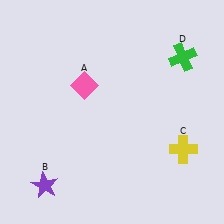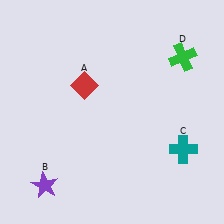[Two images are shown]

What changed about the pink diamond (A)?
In Image 1, A is pink. In Image 2, it changed to red.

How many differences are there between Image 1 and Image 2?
There are 2 differences between the two images.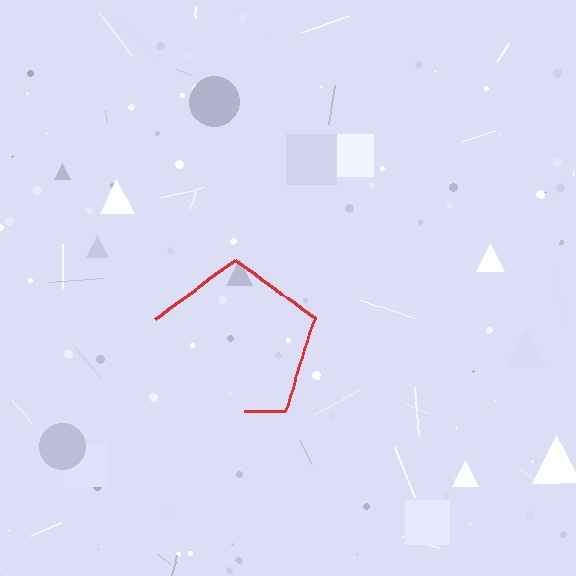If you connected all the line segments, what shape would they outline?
They would outline a pentagon.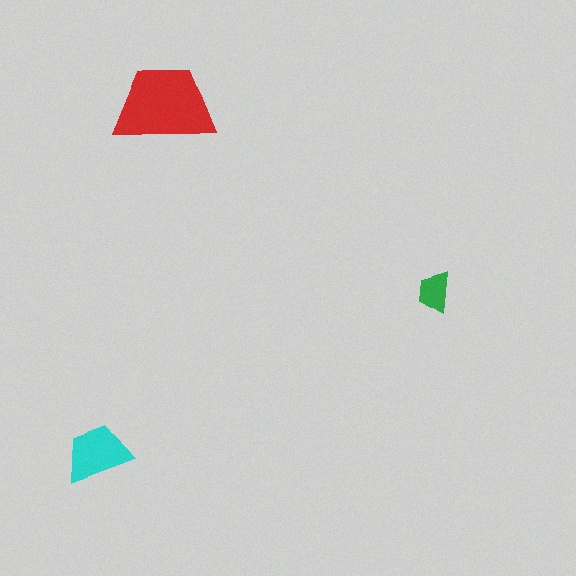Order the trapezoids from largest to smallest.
the red one, the cyan one, the green one.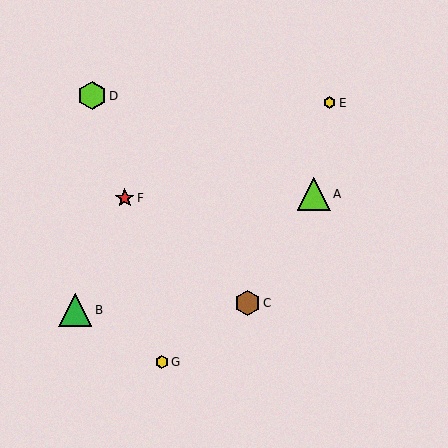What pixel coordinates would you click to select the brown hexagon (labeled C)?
Click at (248, 303) to select the brown hexagon C.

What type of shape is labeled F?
Shape F is a red star.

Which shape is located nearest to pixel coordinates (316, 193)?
The lime triangle (labeled A) at (314, 194) is nearest to that location.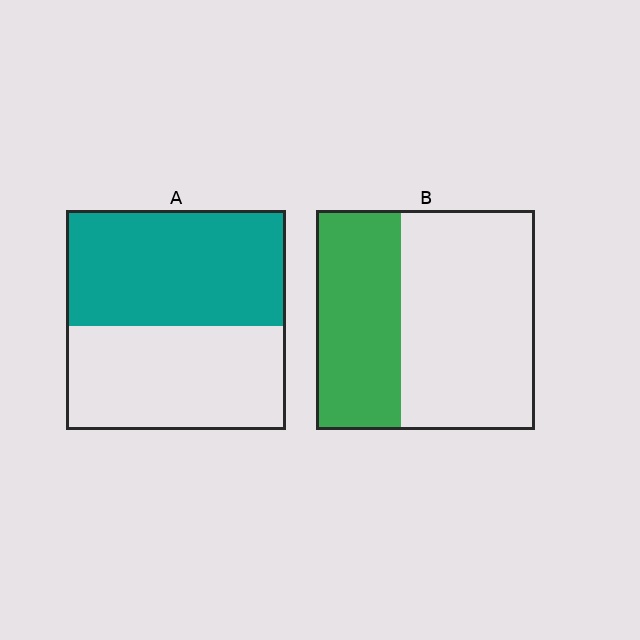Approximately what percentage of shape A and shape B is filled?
A is approximately 55% and B is approximately 40%.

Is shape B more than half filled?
No.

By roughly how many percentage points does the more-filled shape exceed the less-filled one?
By roughly 15 percentage points (A over B).